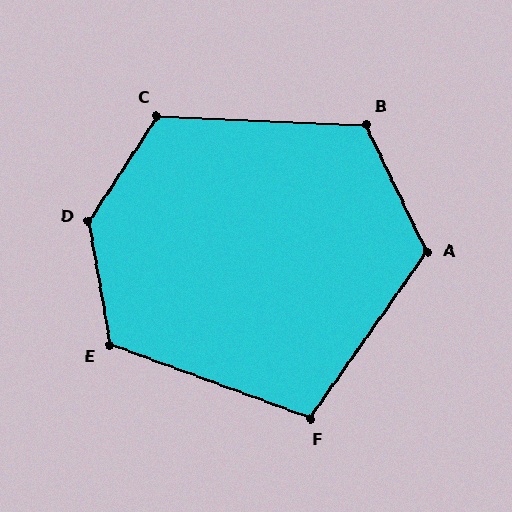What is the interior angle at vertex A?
Approximately 119 degrees (obtuse).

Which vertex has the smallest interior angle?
F, at approximately 105 degrees.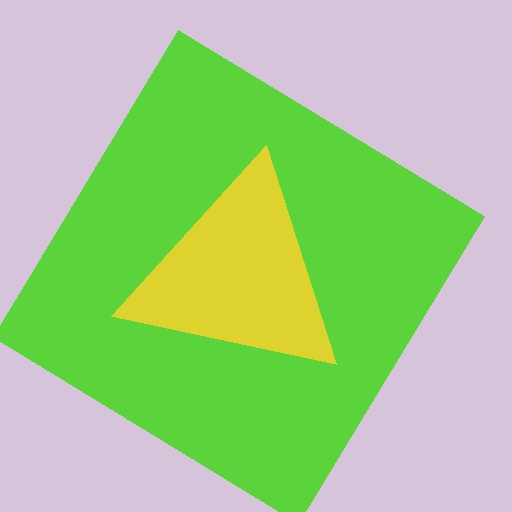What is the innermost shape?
The yellow triangle.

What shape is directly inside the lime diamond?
The yellow triangle.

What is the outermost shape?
The lime diamond.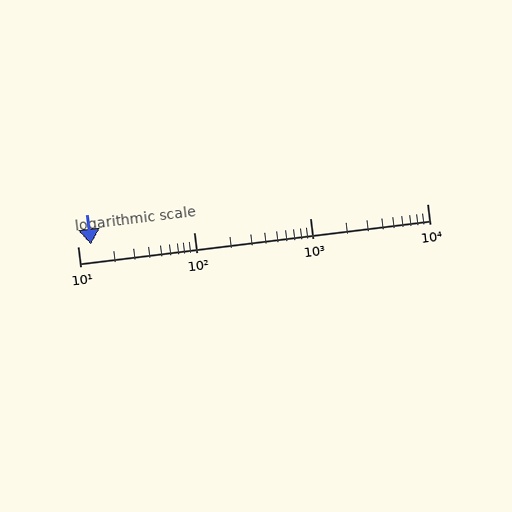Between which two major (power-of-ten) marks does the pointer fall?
The pointer is between 10 and 100.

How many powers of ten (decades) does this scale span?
The scale spans 3 decades, from 10 to 10000.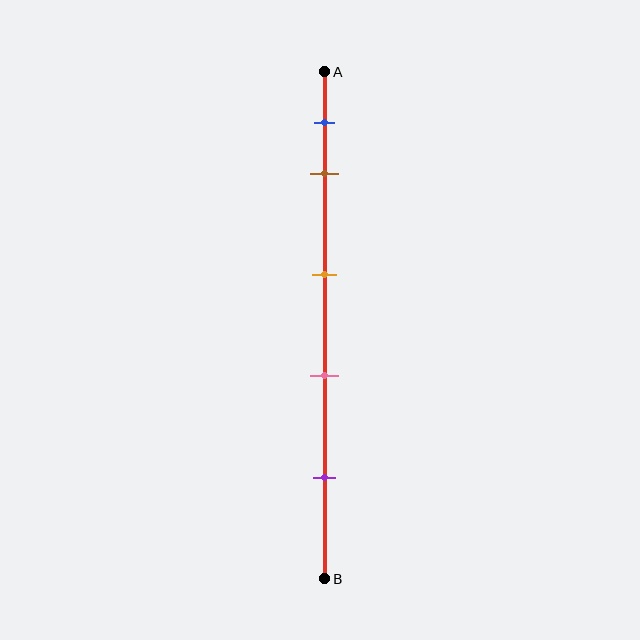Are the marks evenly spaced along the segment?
No, the marks are not evenly spaced.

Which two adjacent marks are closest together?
The blue and brown marks are the closest adjacent pair.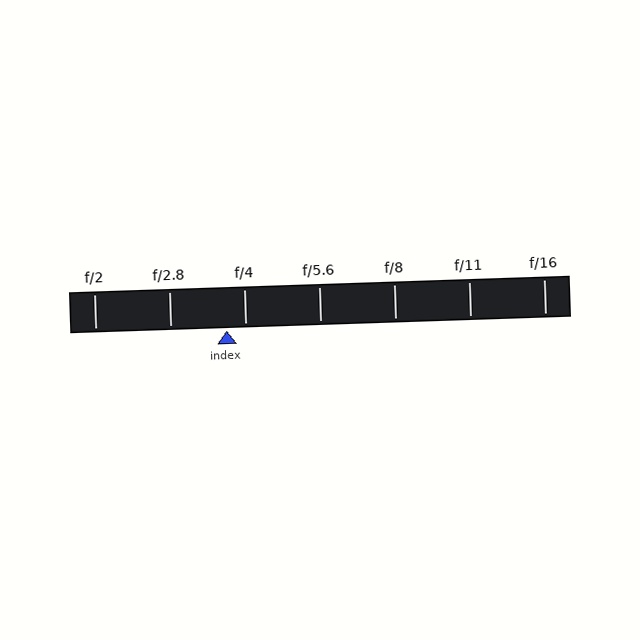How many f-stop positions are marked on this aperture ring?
There are 7 f-stop positions marked.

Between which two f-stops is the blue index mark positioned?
The index mark is between f/2.8 and f/4.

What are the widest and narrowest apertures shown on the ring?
The widest aperture shown is f/2 and the narrowest is f/16.